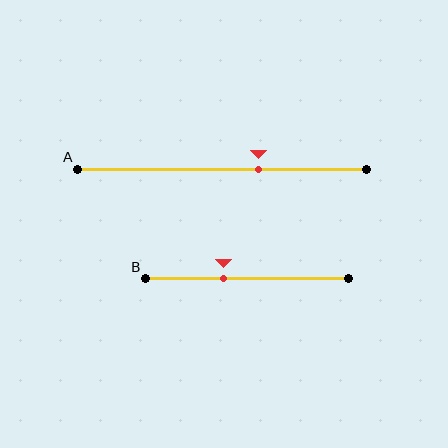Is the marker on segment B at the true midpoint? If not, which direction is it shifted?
No, the marker on segment B is shifted to the left by about 12% of the segment length.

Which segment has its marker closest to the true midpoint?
Segment B has its marker closest to the true midpoint.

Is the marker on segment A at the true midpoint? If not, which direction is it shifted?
No, the marker on segment A is shifted to the right by about 13% of the segment length.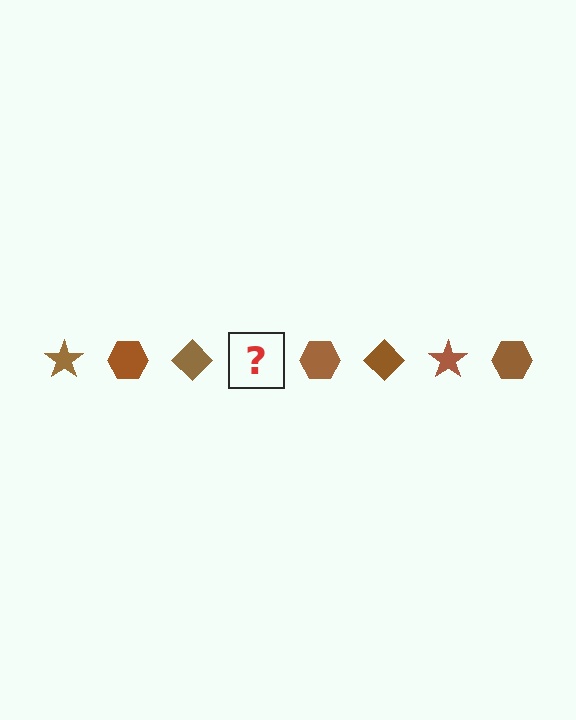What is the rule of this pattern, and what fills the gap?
The rule is that the pattern cycles through star, hexagon, diamond shapes in brown. The gap should be filled with a brown star.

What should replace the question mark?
The question mark should be replaced with a brown star.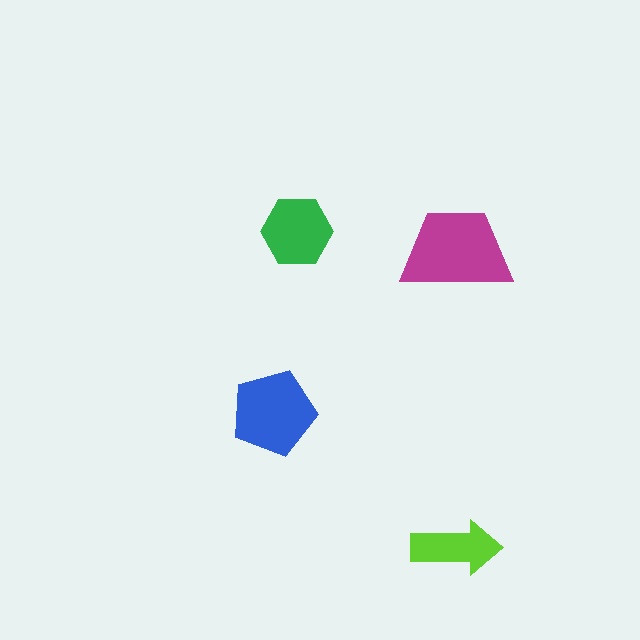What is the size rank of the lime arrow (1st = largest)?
4th.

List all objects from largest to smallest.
The magenta trapezoid, the blue pentagon, the green hexagon, the lime arrow.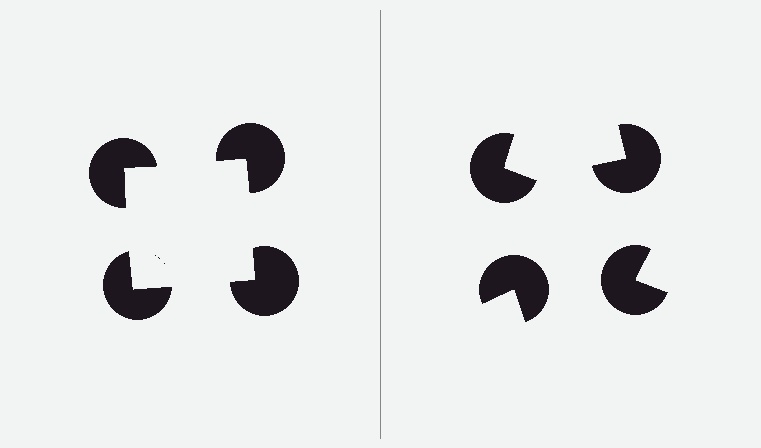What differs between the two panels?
The pac-man discs are positioned identically on both sides; only the wedge orientations differ. On the left they align to a square; on the right they are misaligned.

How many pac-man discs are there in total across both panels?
8 — 4 on each side.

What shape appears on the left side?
An illusory square.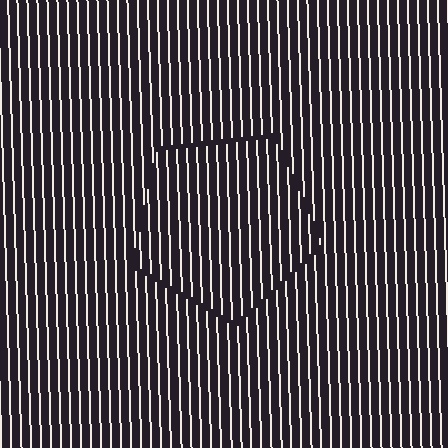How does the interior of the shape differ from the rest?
The interior of the shape contains the same grating, shifted by half a period — the contour is defined by the phase discontinuity where line-ends from the inner and outer gratings abut.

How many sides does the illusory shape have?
5 sides — the line-ends trace a pentagon.